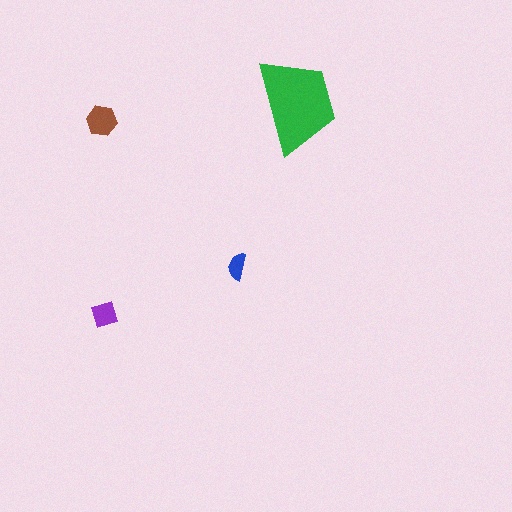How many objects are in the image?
There are 4 objects in the image.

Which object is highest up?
The green trapezoid is topmost.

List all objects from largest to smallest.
The green trapezoid, the brown hexagon, the purple diamond, the blue semicircle.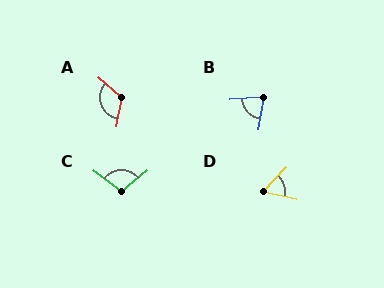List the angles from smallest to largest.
D (58°), B (76°), C (105°), A (119°).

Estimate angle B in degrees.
Approximately 76 degrees.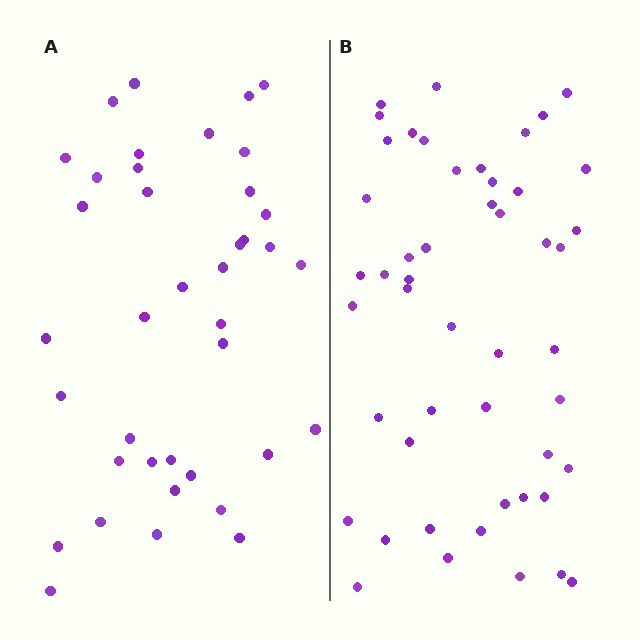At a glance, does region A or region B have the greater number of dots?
Region B (the right region) has more dots.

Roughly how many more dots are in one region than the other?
Region B has roughly 10 or so more dots than region A.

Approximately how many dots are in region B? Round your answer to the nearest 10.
About 50 dots. (The exact count is 49, which rounds to 50.)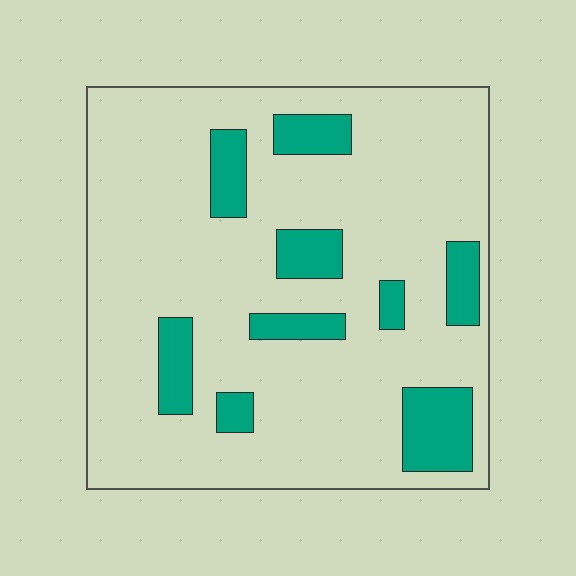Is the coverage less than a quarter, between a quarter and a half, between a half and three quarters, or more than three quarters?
Less than a quarter.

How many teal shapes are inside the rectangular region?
9.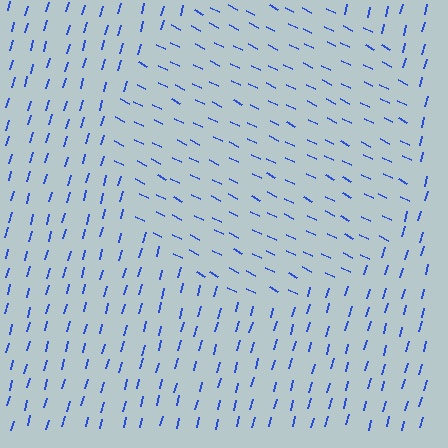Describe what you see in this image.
The image is filled with small blue line segments. A circle region in the image has lines oriented differently from the surrounding lines, creating a visible texture boundary.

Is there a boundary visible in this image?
Yes, there is a texture boundary formed by a change in line orientation.